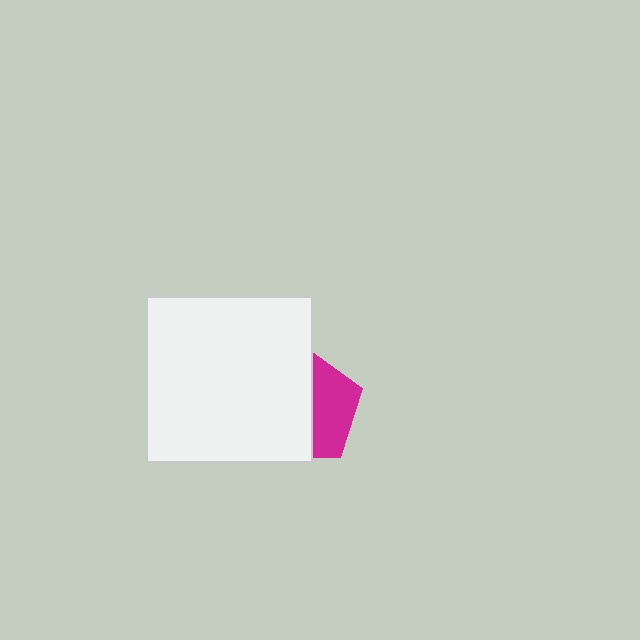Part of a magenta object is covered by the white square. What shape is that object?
It is a pentagon.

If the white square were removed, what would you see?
You would see the complete magenta pentagon.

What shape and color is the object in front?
The object in front is a white square.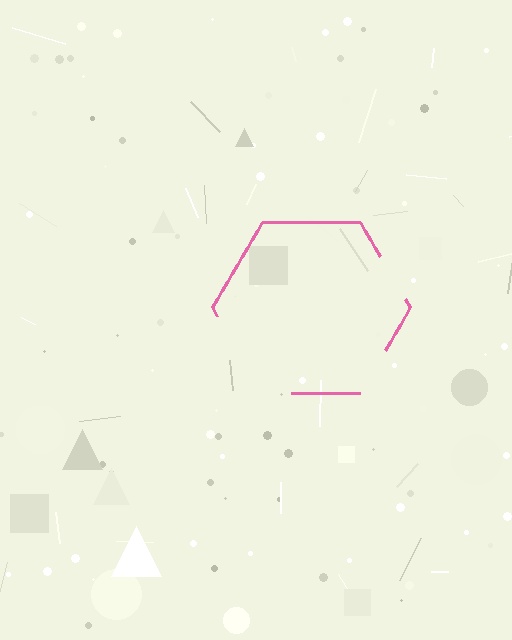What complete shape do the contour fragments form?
The contour fragments form a hexagon.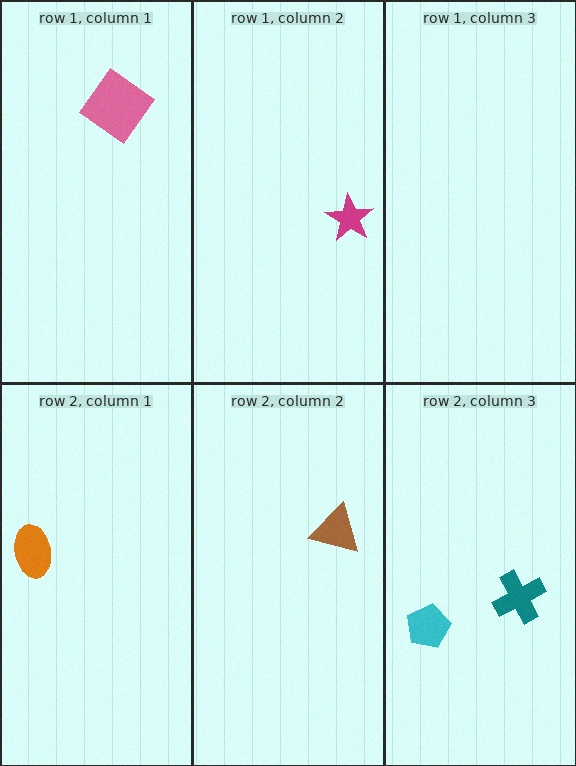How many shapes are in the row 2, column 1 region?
1.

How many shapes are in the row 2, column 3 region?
2.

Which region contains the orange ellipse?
The row 2, column 1 region.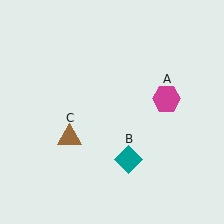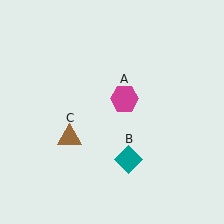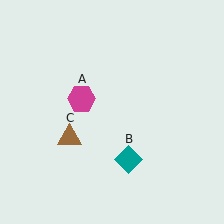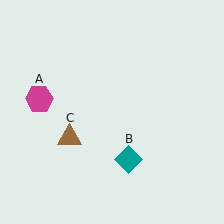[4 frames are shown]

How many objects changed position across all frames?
1 object changed position: magenta hexagon (object A).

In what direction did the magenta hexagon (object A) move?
The magenta hexagon (object A) moved left.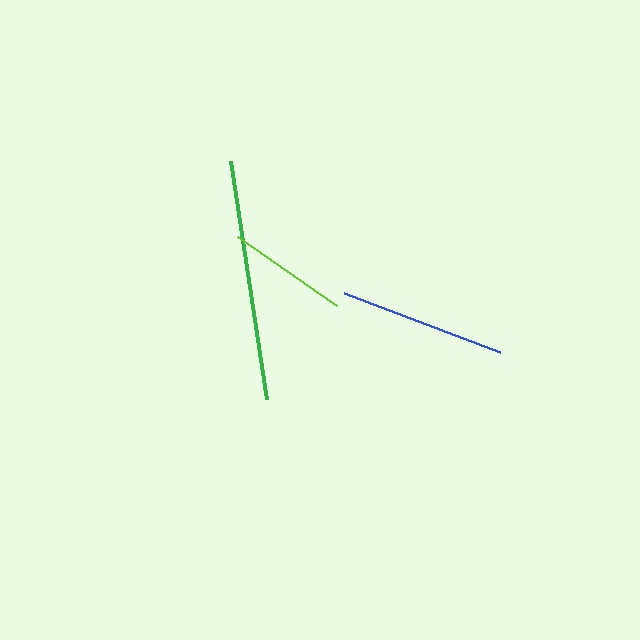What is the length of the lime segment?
The lime segment is approximately 121 pixels long.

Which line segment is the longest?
The green line is the longest at approximately 240 pixels.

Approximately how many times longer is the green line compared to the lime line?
The green line is approximately 2.0 times the length of the lime line.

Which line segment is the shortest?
The lime line is the shortest at approximately 121 pixels.